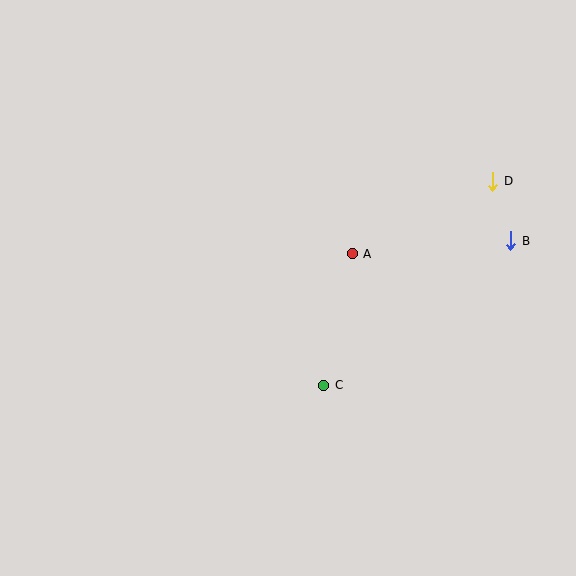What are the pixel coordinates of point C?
Point C is at (324, 385).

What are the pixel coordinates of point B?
Point B is at (511, 241).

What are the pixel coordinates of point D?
Point D is at (493, 181).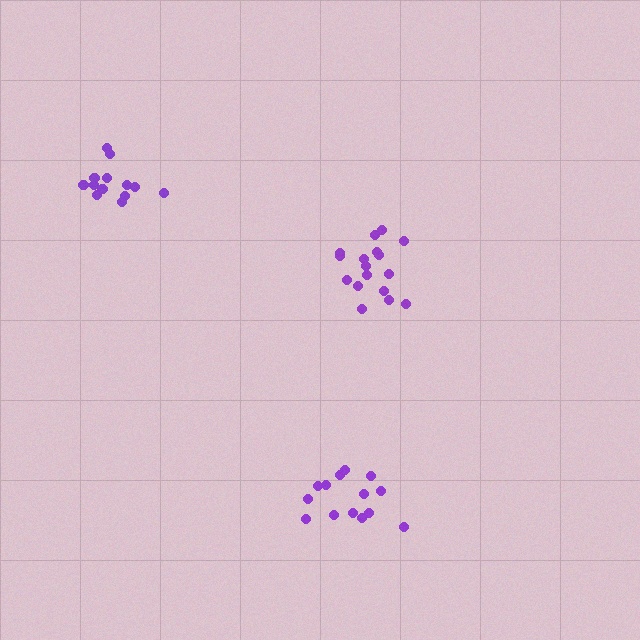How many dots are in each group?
Group 1: 14 dots, Group 2: 17 dots, Group 3: 14 dots (45 total).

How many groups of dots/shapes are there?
There are 3 groups.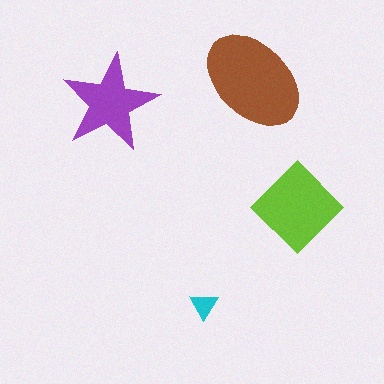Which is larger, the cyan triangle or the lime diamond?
The lime diamond.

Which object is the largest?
The brown ellipse.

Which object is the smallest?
The cyan triangle.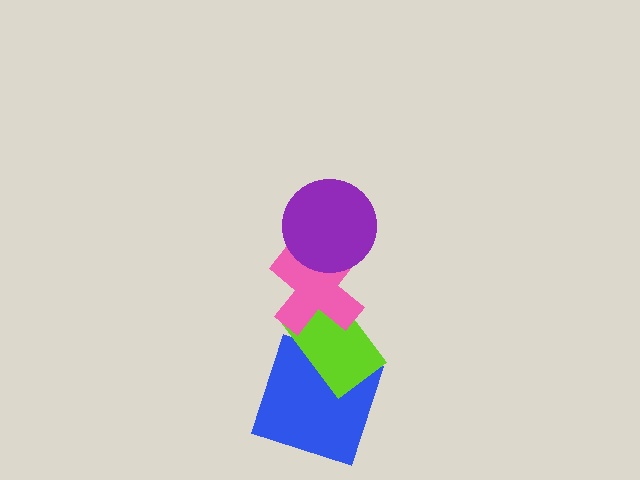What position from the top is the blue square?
The blue square is 4th from the top.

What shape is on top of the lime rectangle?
The pink cross is on top of the lime rectangle.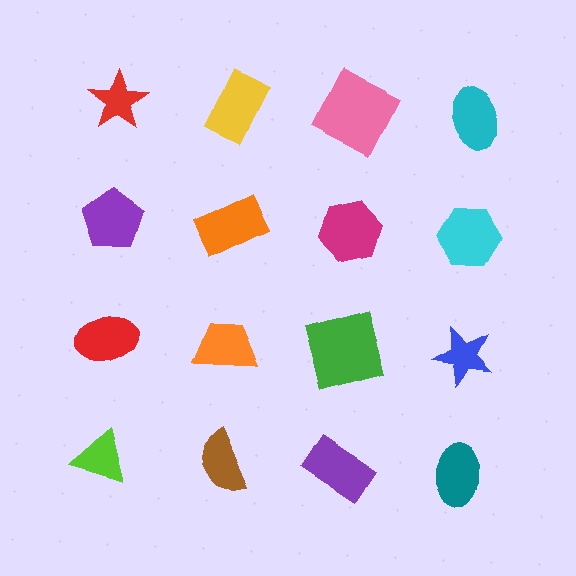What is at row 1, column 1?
A red star.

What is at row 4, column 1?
A lime triangle.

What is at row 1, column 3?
A pink square.